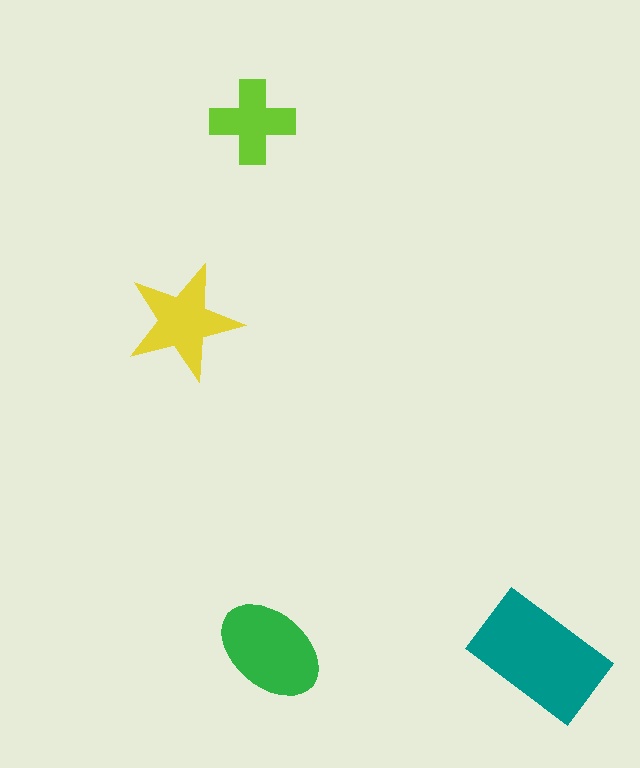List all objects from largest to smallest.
The teal rectangle, the green ellipse, the yellow star, the lime cross.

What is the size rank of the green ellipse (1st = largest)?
2nd.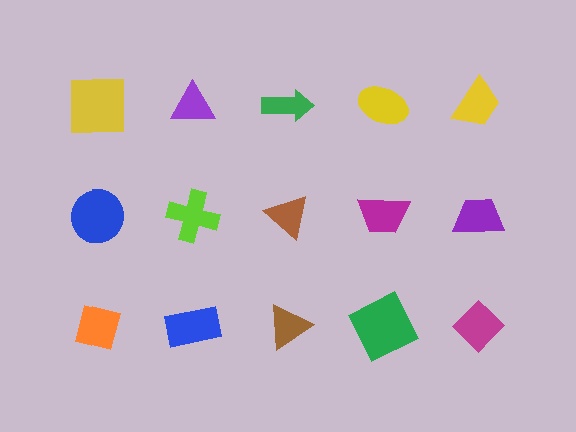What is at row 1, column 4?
A yellow ellipse.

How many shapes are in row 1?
5 shapes.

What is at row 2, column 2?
A lime cross.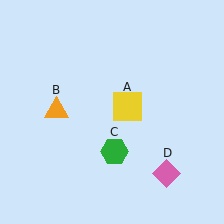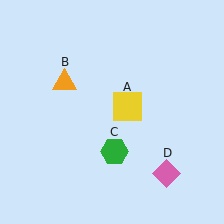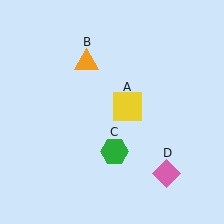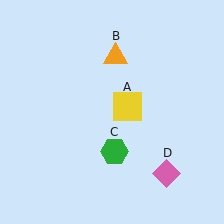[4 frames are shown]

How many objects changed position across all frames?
1 object changed position: orange triangle (object B).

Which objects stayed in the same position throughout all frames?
Yellow square (object A) and green hexagon (object C) and pink diamond (object D) remained stationary.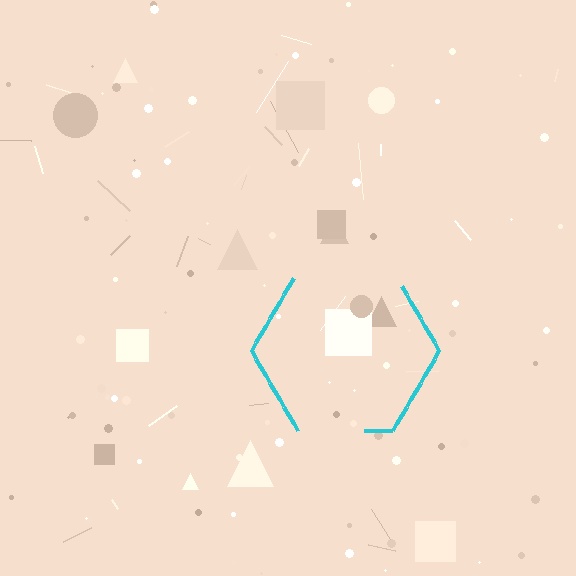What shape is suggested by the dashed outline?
The dashed outline suggests a hexagon.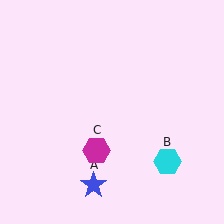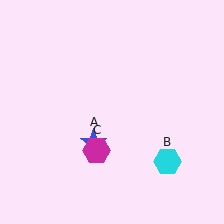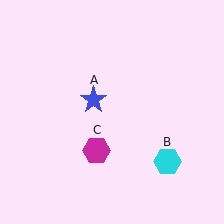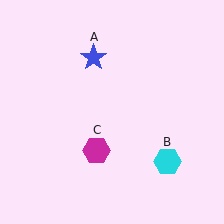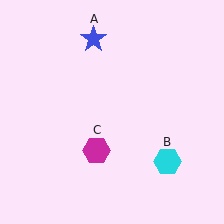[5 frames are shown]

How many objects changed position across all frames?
1 object changed position: blue star (object A).